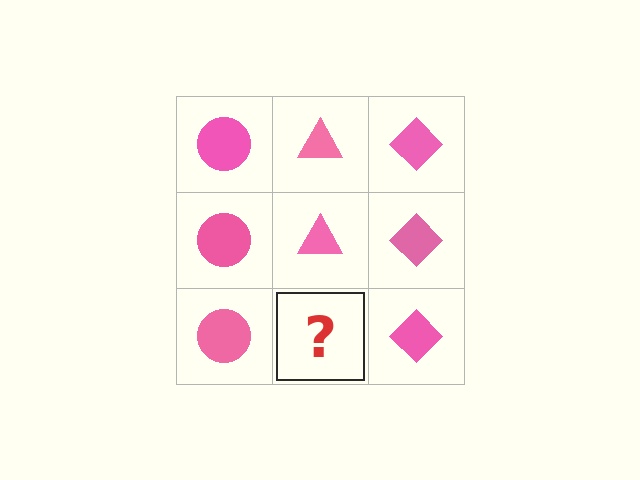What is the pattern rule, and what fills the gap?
The rule is that each column has a consistent shape. The gap should be filled with a pink triangle.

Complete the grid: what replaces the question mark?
The question mark should be replaced with a pink triangle.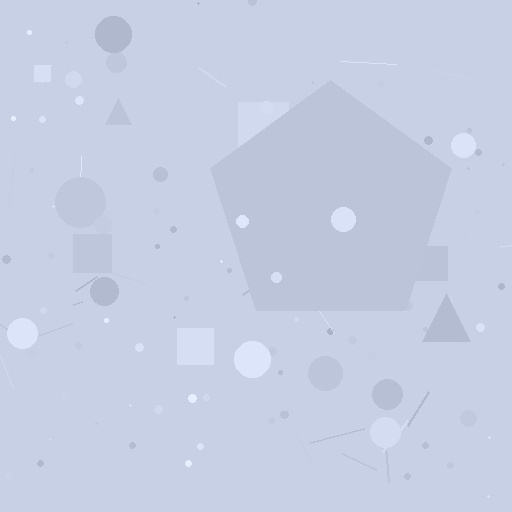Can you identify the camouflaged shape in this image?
The camouflaged shape is a pentagon.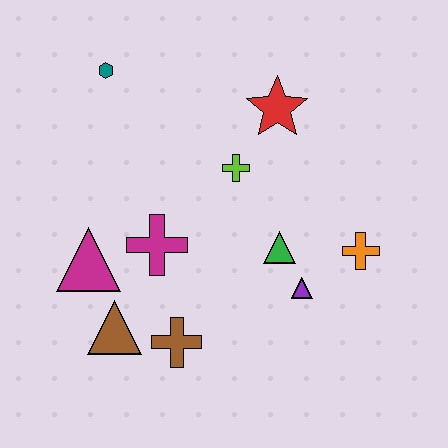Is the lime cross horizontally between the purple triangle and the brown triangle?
Yes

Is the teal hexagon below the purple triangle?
No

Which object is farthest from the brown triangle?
The red star is farthest from the brown triangle.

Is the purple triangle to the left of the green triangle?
No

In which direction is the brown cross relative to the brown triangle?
The brown cross is to the right of the brown triangle.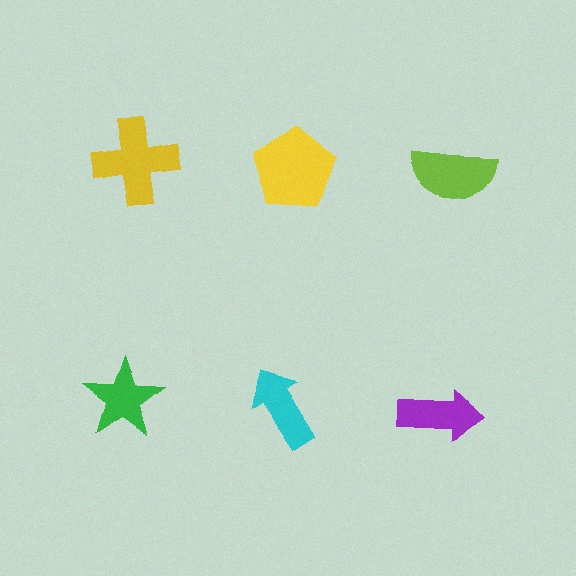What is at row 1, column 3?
A lime semicircle.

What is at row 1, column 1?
A yellow cross.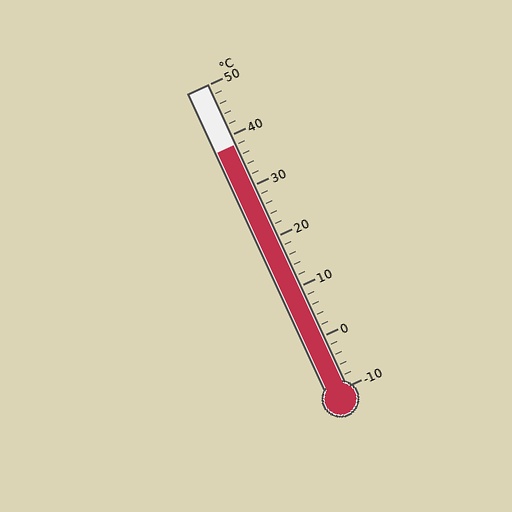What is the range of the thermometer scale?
The thermometer scale ranges from -10°C to 50°C.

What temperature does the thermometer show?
The thermometer shows approximately 38°C.